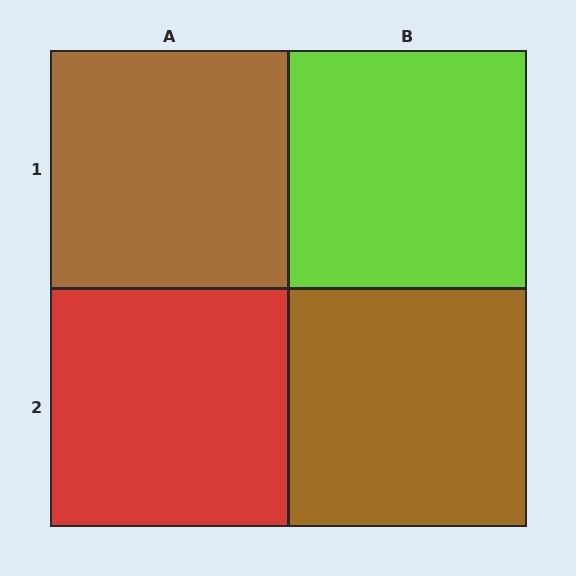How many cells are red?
1 cell is red.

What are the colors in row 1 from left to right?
Brown, lime.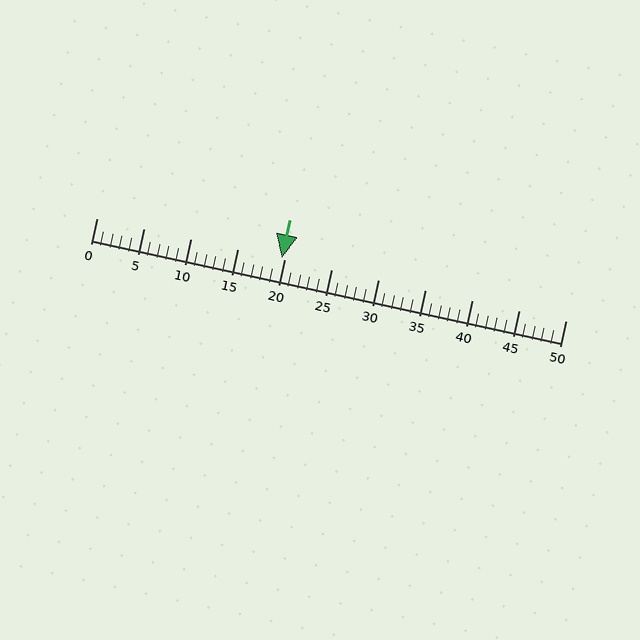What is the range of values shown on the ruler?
The ruler shows values from 0 to 50.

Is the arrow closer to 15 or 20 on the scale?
The arrow is closer to 20.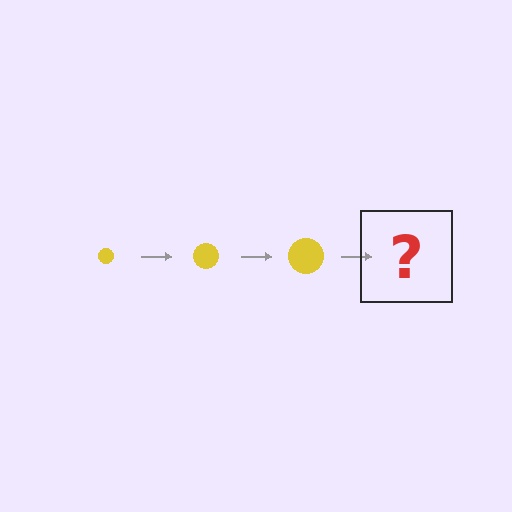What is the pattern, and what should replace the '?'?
The pattern is that the circle gets progressively larger each step. The '?' should be a yellow circle, larger than the previous one.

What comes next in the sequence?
The next element should be a yellow circle, larger than the previous one.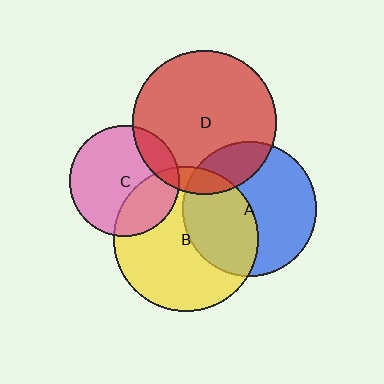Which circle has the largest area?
Circle B (yellow).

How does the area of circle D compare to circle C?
Approximately 1.7 times.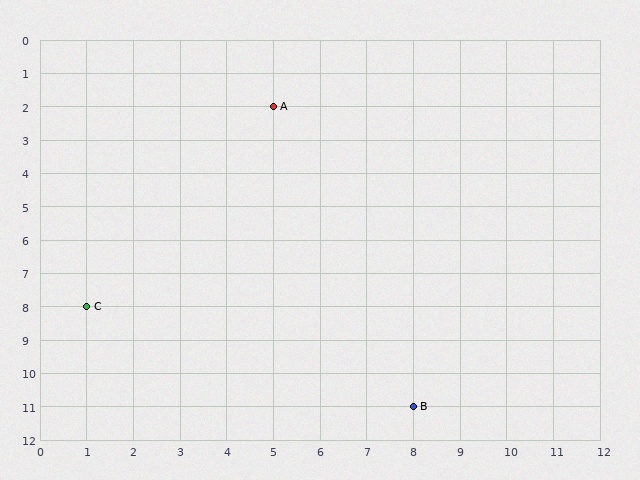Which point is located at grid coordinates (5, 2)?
Point A is at (5, 2).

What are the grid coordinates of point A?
Point A is at grid coordinates (5, 2).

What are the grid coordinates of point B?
Point B is at grid coordinates (8, 11).